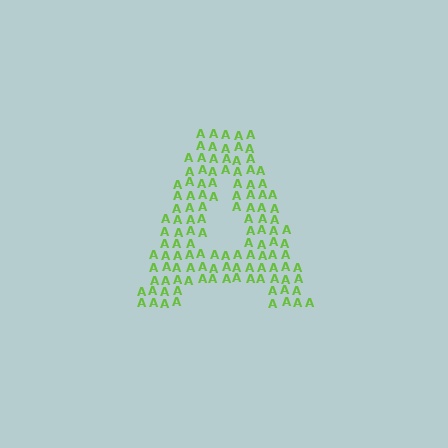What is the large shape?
The large shape is the letter A.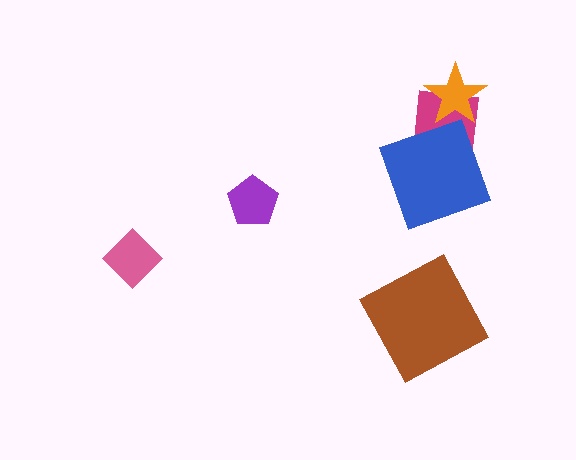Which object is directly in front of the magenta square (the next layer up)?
The blue square is directly in front of the magenta square.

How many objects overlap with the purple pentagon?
0 objects overlap with the purple pentagon.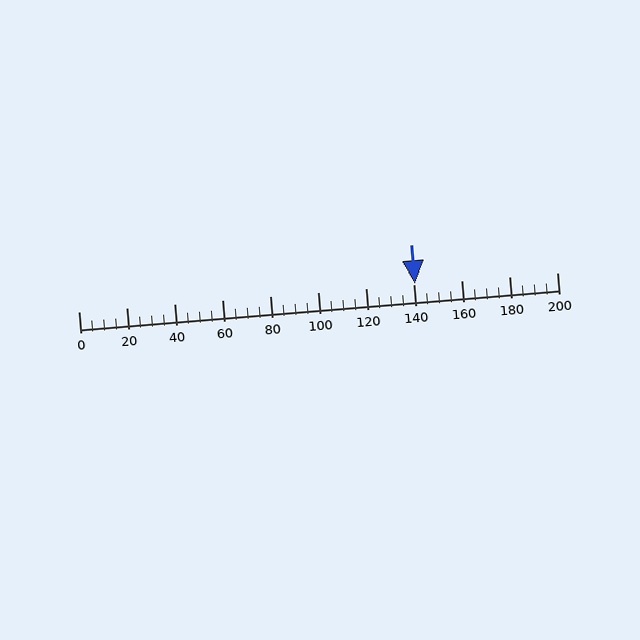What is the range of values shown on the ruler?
The ruler shows values from 0 to 200.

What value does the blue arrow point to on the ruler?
The blue arrow points to approximately 141.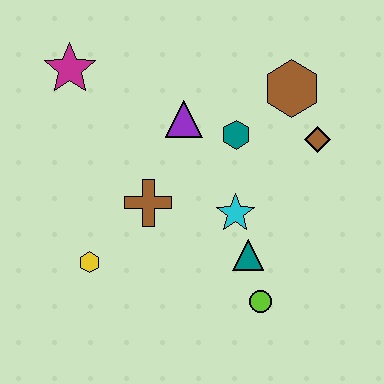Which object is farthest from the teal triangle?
The magenta star is farthest from the teal triangle.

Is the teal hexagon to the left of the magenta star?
No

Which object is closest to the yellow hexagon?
The brown cross is closest to the yellow hexagon.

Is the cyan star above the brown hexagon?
No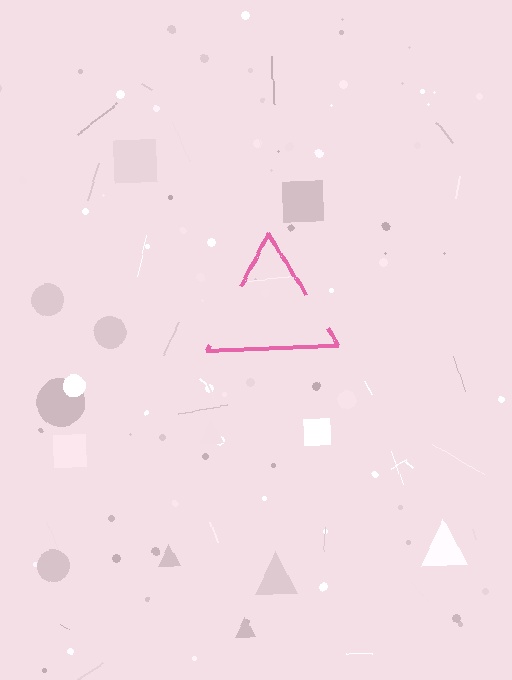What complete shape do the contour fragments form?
The contour fragments form a triangle.